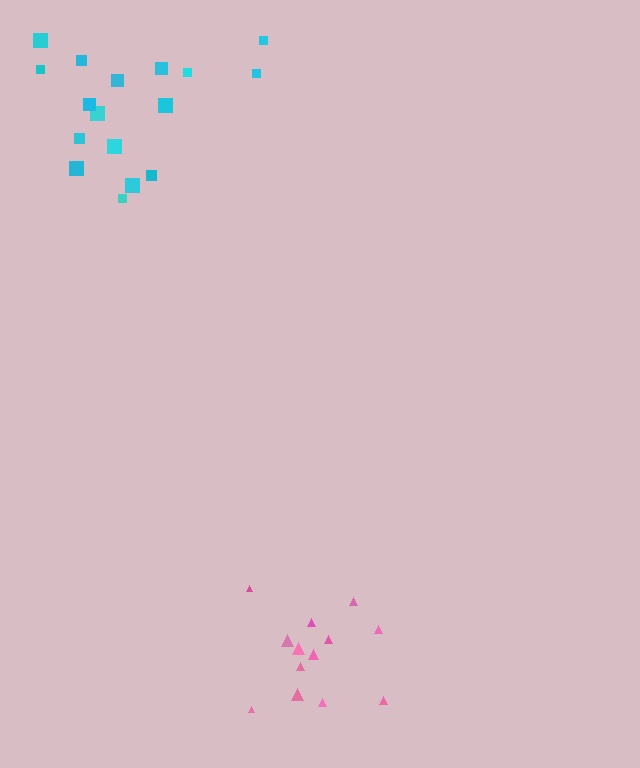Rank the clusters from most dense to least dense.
pink, cyan.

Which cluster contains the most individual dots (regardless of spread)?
Cyan (18).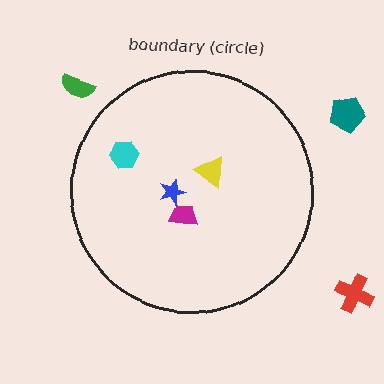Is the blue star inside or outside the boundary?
Inside.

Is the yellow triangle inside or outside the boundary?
Inside.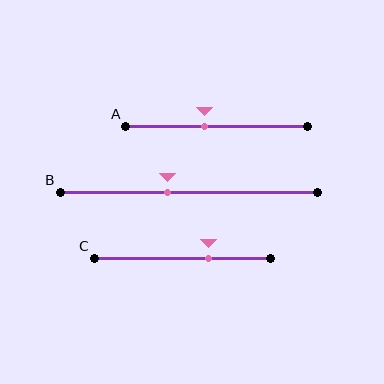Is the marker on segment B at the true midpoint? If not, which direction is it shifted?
No, the marker on segment B is shifted to the left by about 8% of the segment length.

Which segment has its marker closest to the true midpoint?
Segment A has its marker closest to the true midpoint.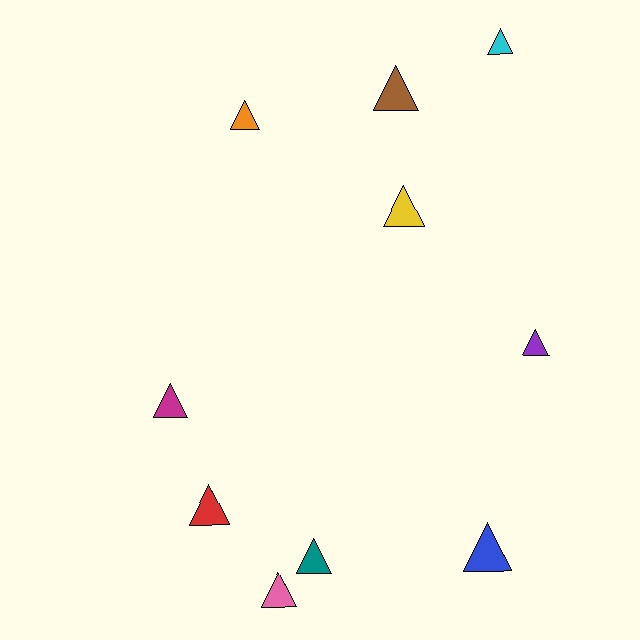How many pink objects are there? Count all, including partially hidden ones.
There is 1 pink object.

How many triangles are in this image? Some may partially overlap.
There are 10 triangles.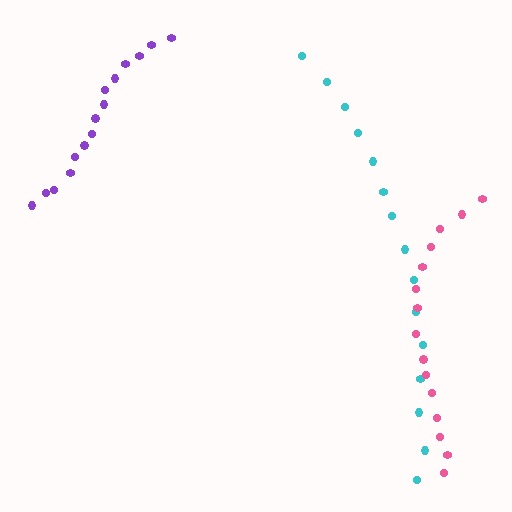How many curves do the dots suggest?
There are 3 distinct paths.